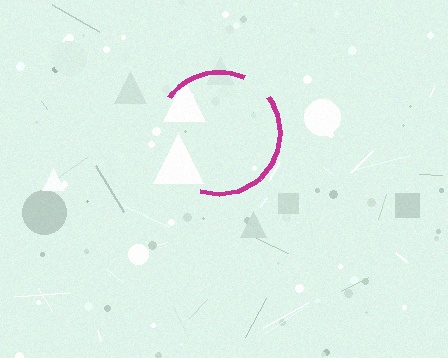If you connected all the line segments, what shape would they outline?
They would outline a circle.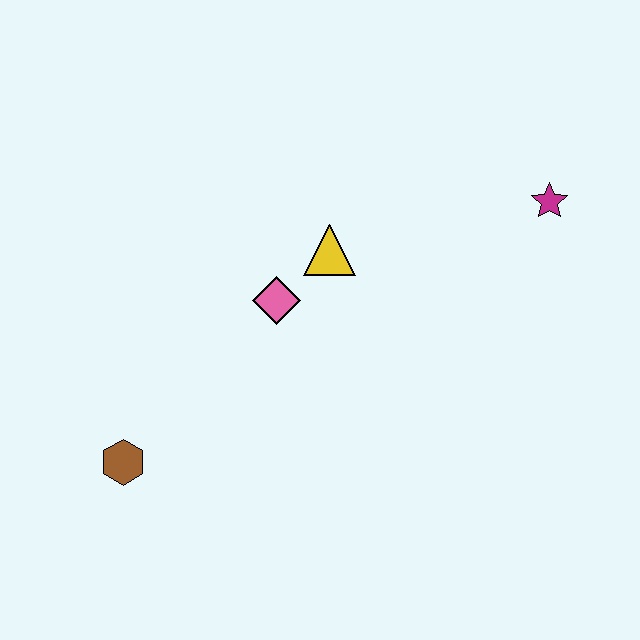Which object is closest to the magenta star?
The yellow triangle is closest to the magenta star.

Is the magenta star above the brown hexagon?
Yes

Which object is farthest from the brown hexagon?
The magenta star is farthest from the brown hexagon.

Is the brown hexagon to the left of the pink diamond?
Yes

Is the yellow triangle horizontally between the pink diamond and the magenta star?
Yes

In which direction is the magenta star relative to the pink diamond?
The magenta star is to the right of the pink diamond.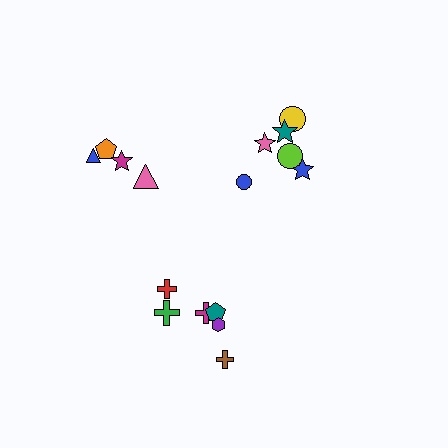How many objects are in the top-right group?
There are 6 objects.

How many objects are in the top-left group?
There are 4 objects.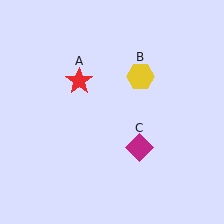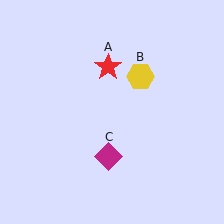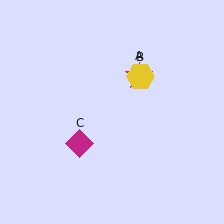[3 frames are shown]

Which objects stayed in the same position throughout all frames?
Yellow hexagon (object B) remained stationary.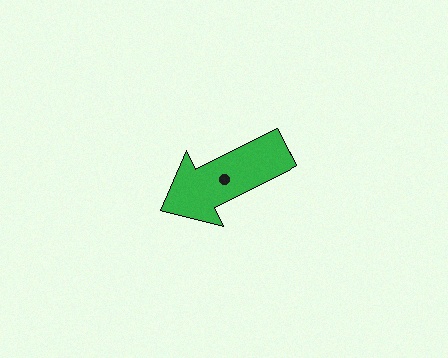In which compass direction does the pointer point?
Southwest.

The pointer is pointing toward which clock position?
Roughly 8 o'clock.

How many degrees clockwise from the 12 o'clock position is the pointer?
Approximately 244 degrees.